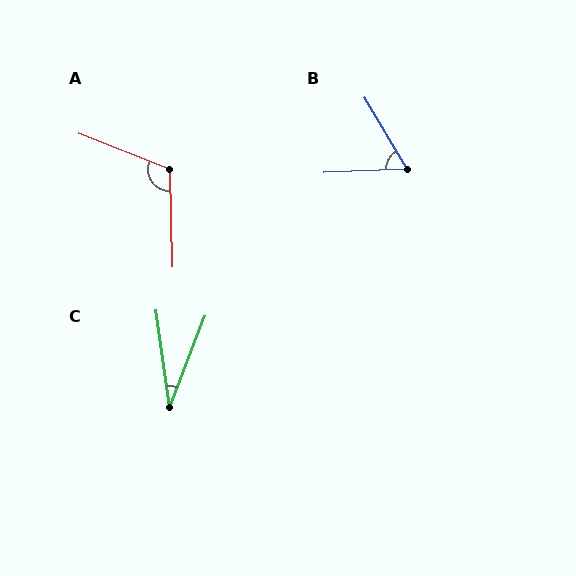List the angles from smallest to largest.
C (29°), B (62°), A (113°).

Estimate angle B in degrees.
Approximately 62 degrees.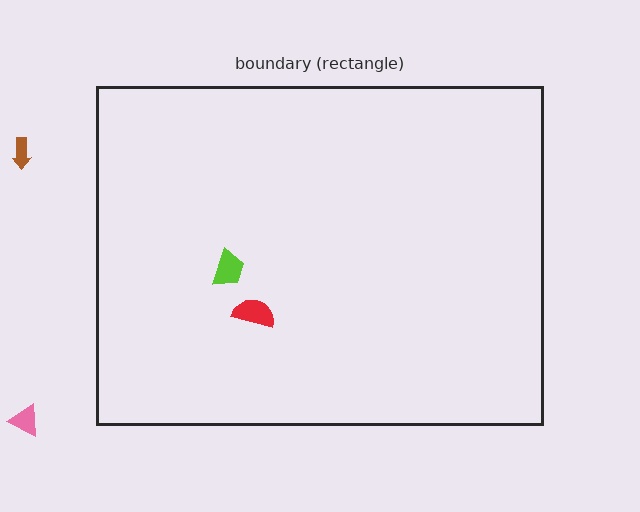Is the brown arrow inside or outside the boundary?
Outside.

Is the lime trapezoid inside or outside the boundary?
Inside.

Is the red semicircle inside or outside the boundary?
Inside.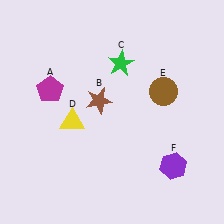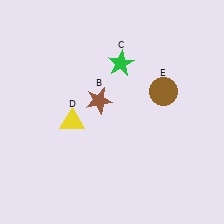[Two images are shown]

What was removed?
The purple hexagon (F), the magenta pentagon (A) were removed in Image 2.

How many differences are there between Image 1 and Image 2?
There are 2 differences between the two images.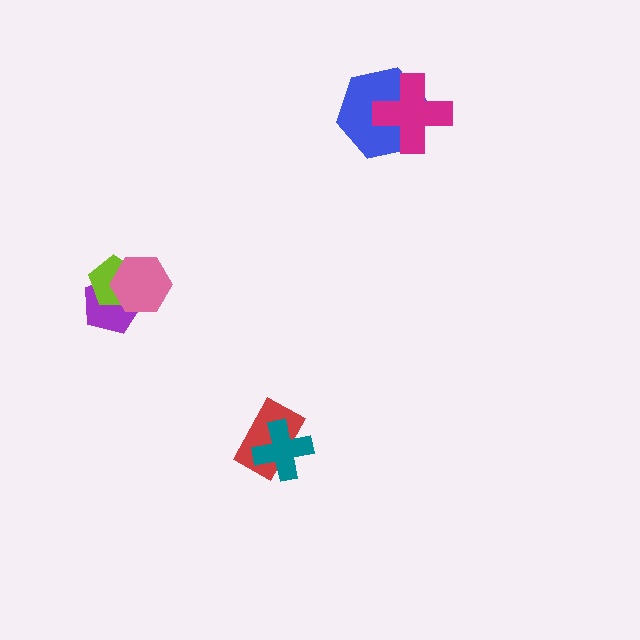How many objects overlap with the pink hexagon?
2 objects overlap with the pink hexagon.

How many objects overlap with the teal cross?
1 object overlaps with the teal cross.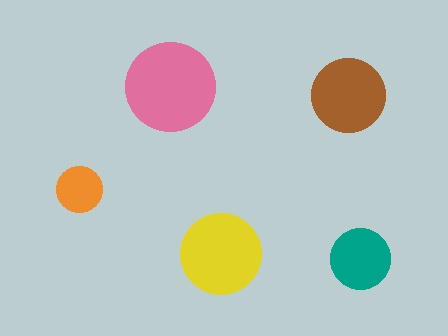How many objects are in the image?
There are 5 objects in the image.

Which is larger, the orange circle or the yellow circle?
The yellow one.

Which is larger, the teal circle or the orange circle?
The teal one.